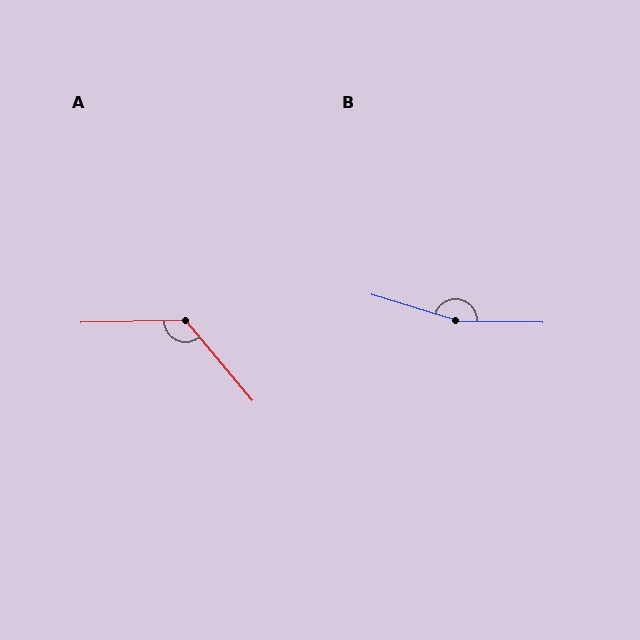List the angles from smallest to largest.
A (129°), B (164°).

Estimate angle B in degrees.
Approximately 164 degrees.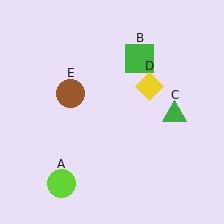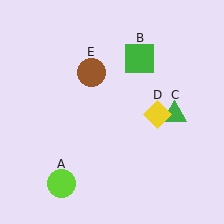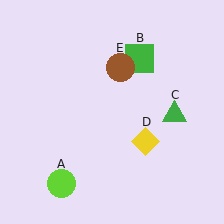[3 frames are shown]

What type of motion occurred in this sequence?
The yellow diamond (object D), brown circle (object E) rotated clockwise around the center of the scene.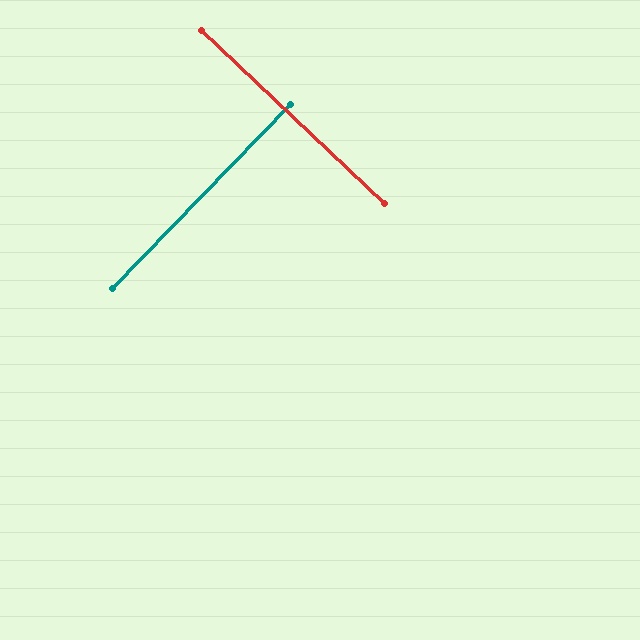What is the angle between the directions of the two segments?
Approximately 89 degrees.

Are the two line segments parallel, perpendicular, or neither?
Perpendicular — they meet at approximately 89°.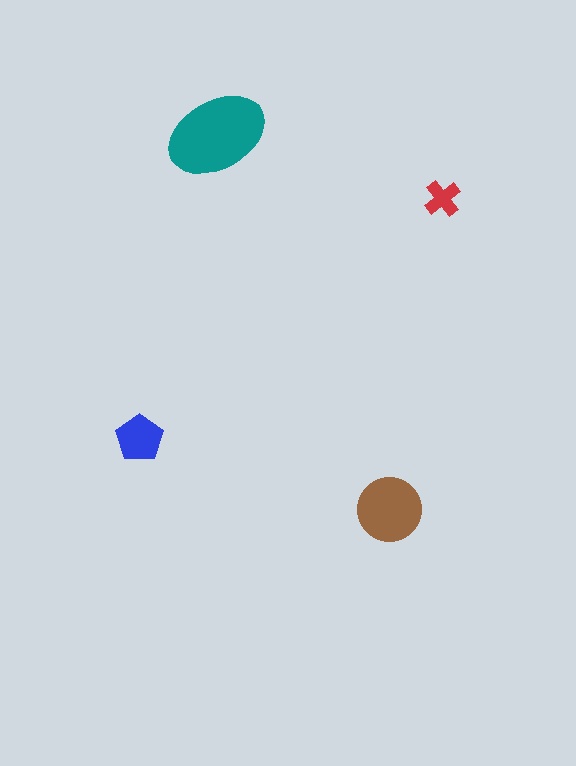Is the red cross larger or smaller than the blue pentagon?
Smaller.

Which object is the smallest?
The red cross.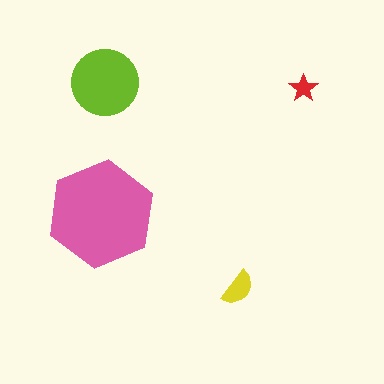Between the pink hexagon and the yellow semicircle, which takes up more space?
The pink hexagon.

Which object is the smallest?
The red star.